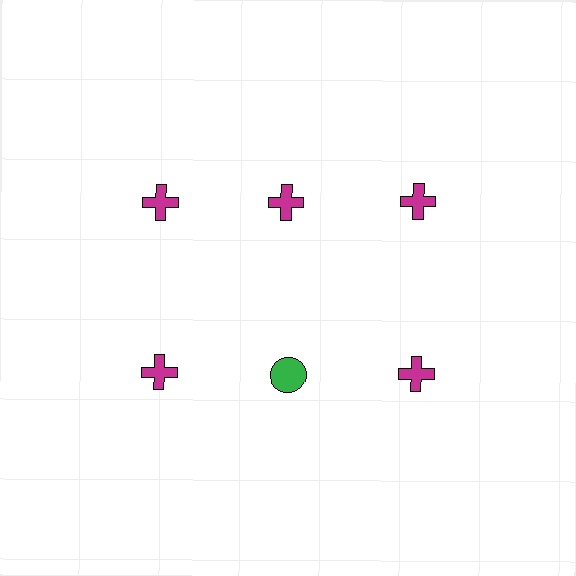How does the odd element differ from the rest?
It differs in both color (green instead of magenta) and shape (circle instead of cross).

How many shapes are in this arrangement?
There are 6 shapes arranged in a grid pattern.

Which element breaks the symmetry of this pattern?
The green circle in the second row, second from left column breaks the symmetry. All other shapes are magenta crosses.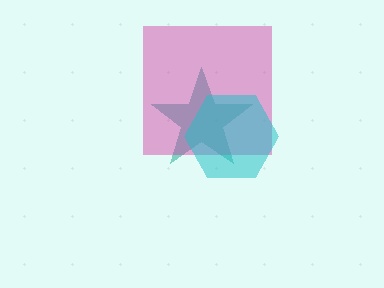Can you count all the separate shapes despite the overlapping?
Yes, there are 3 separate shapes.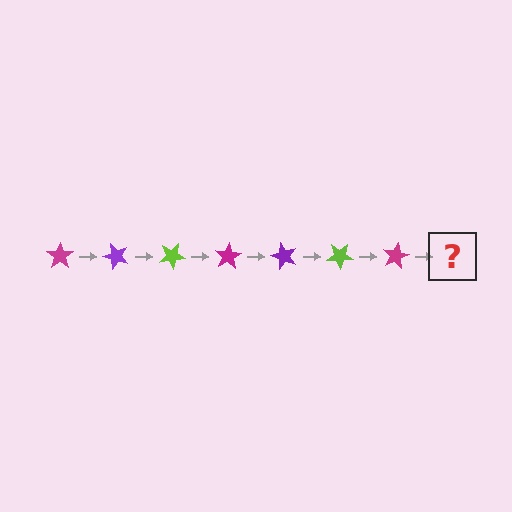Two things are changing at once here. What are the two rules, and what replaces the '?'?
The two rules are that it rotates 50 degrees each step and the color cycles through magenta, purple, and lime. The '?' should be a purple star, rotated 350 degrees from the start.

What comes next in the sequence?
The next element should be a purple star, rotated 350 degrees from the start.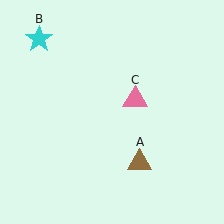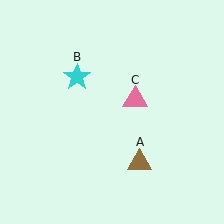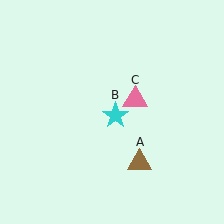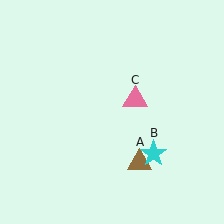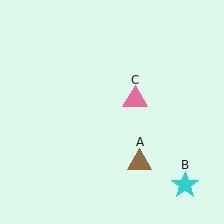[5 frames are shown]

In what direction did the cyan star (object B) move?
The cyan star (object B) moved down and to the right.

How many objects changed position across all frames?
1 object changed position: cyan star (object B).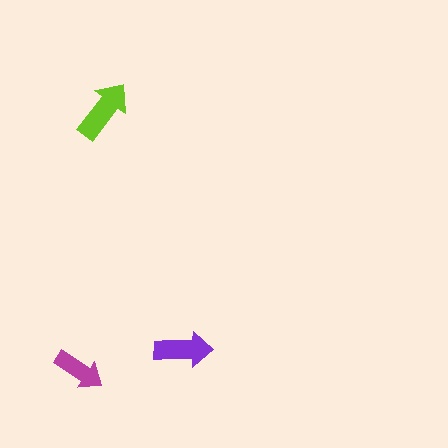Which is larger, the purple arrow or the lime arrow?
The lime one.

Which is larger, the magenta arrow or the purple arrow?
The purple one.